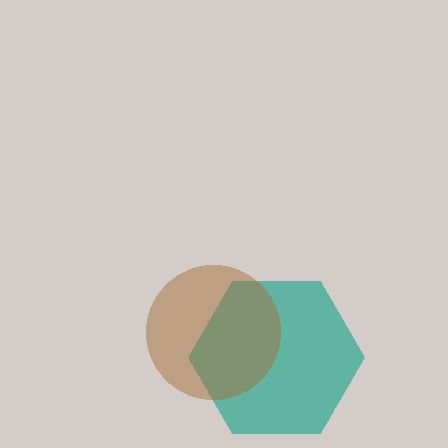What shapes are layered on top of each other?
The layered shapes are: a teal hexagon, a brown circle.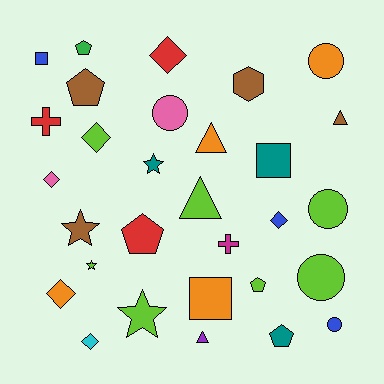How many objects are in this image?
There are 30 objects.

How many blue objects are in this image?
There are 3 blue objects.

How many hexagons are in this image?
There is 1 hexagon.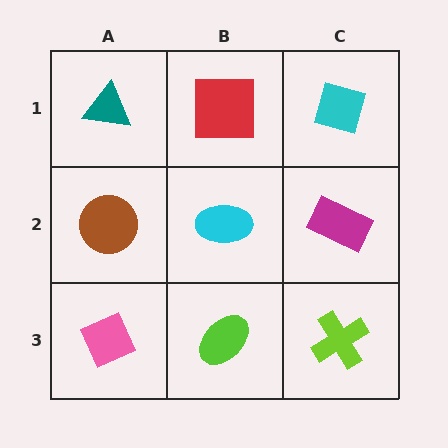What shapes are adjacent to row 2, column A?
A teal triangle (row 1, column A), a pink diamond (row 3, column A), a cyan ellipse (row 2, column B).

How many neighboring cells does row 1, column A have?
2.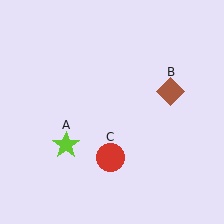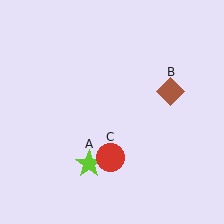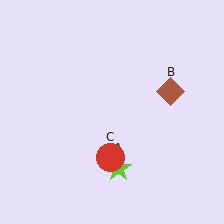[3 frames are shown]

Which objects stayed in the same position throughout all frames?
Brown diamond (object B) and red circle (object C) remained stationary.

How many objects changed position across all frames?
1 object changed position: lime star (object A).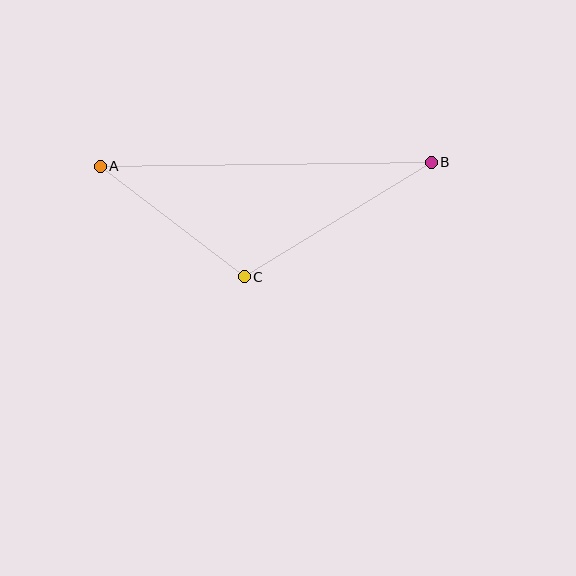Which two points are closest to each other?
Points A and C are closest to each other.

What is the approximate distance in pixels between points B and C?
The distance between B and C is approximately 219 pixels.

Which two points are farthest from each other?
Points A and B are farthest from each other.